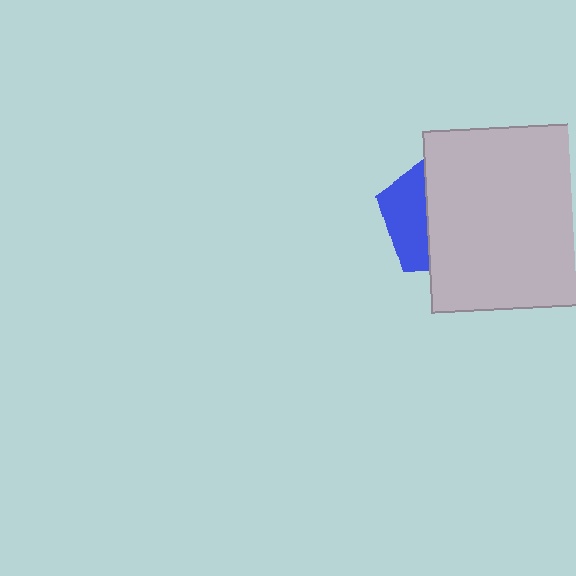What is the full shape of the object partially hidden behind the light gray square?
The partially hidden object is a blue pentagon.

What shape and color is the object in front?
The object in front is a light gray square.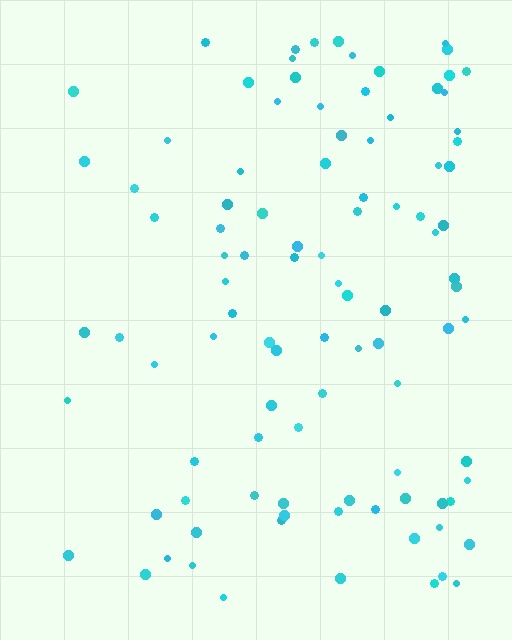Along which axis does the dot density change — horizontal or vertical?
Horizontal.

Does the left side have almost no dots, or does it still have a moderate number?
Still a moderate number, just noticeably fewer than the right.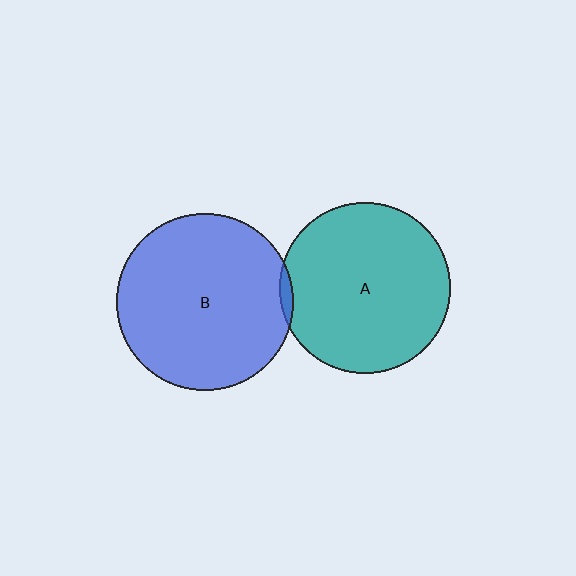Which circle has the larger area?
Circle B (blue).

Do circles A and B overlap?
Yes.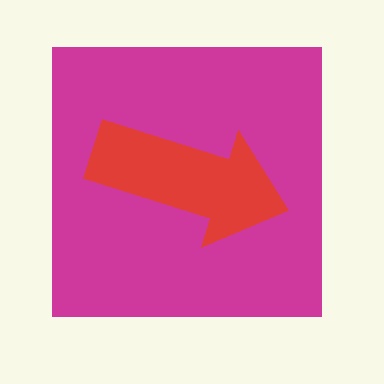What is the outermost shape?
The magenta square.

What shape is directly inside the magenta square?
The red arrow.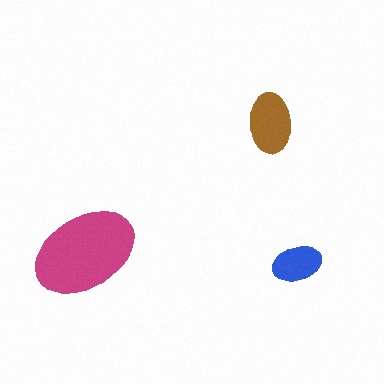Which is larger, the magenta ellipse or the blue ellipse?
The magenta one.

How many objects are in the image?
There are 3 objects in the image.